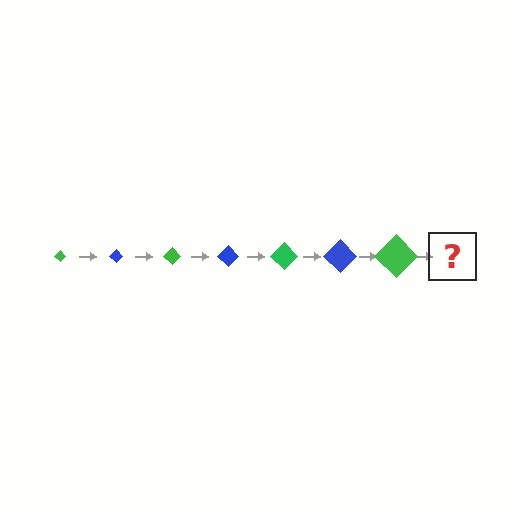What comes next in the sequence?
The next element should be a blue diamond, larger than the previous one.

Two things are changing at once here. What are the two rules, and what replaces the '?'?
The two rules are that the diamond grows larger each step and the color cycles through green and blue. The '?' should be a blue diamond, larger than the previous one.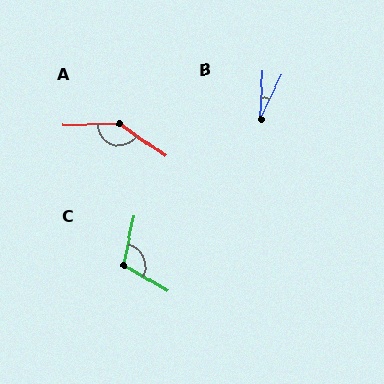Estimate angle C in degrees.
Approximately 108 degrees.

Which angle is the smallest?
B, at approximately 23 degrees.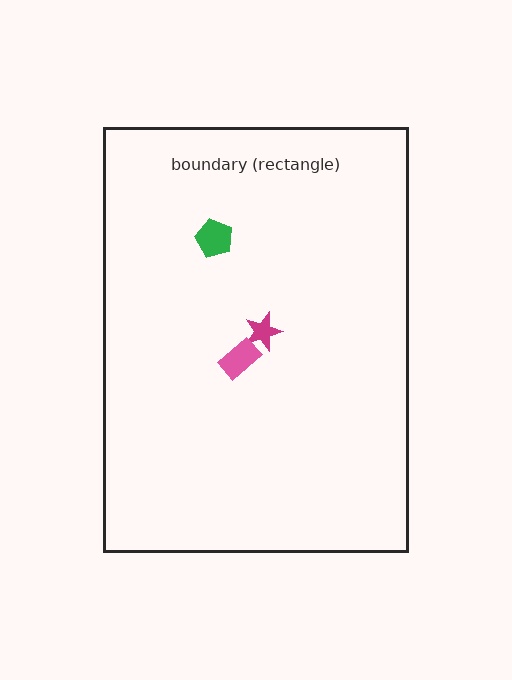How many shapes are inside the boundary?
3 inside, 0 outside.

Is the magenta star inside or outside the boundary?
Inside.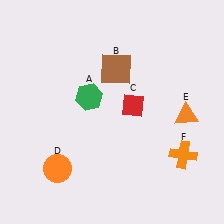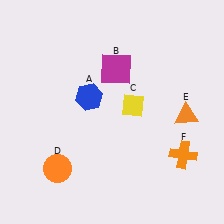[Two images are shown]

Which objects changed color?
A changed from green to blue. B changed from brown to magenta. C changed from red to yellow.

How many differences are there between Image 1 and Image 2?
There are 3 differences between the two images.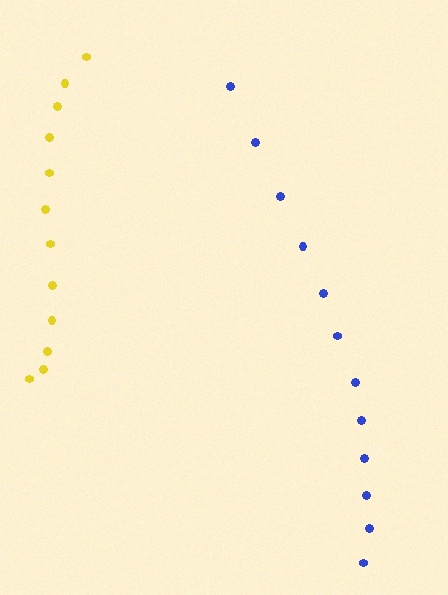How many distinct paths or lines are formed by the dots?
There are 2 distinct paths.